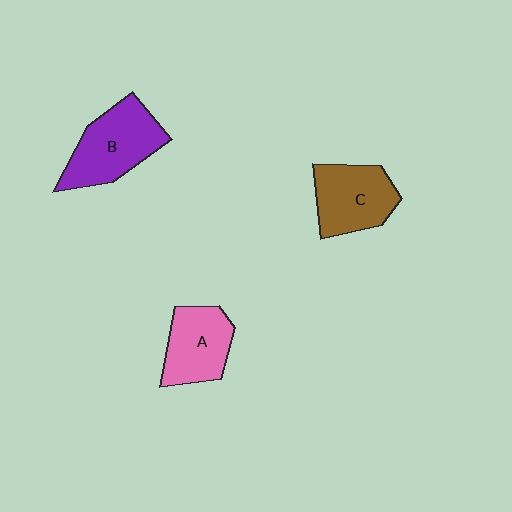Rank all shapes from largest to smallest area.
From largest to smallest: B (purple), C (brown), A (pink).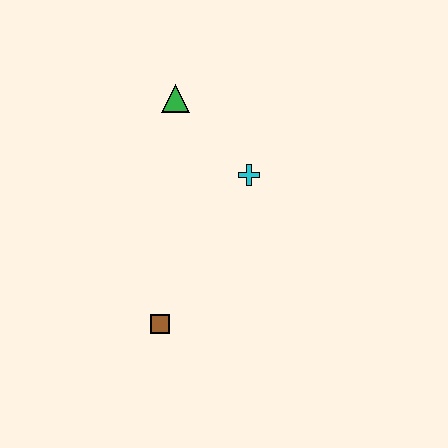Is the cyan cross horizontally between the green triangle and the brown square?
No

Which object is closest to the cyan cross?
The green triangle is closest to the cyan cross.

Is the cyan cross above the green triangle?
No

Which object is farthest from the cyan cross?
The brown square is farthest from the cyan cross.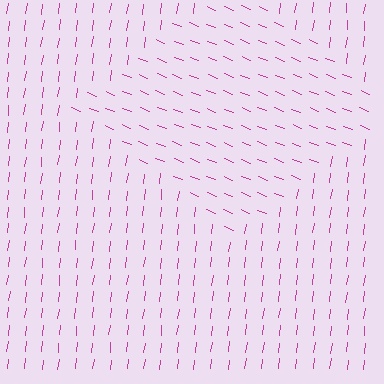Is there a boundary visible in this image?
Yes, there is a texture boundary formed by a change in line orientation.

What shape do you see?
I see a diamond.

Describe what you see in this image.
The image is filled with small magenta line segments. A diamond region in the image has lines oriented differently from the surrounding lines, creating a visible texture boundary.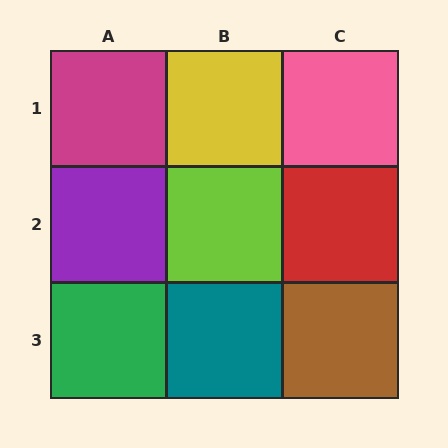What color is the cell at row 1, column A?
Magenta.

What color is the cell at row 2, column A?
Purple.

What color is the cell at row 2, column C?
Red.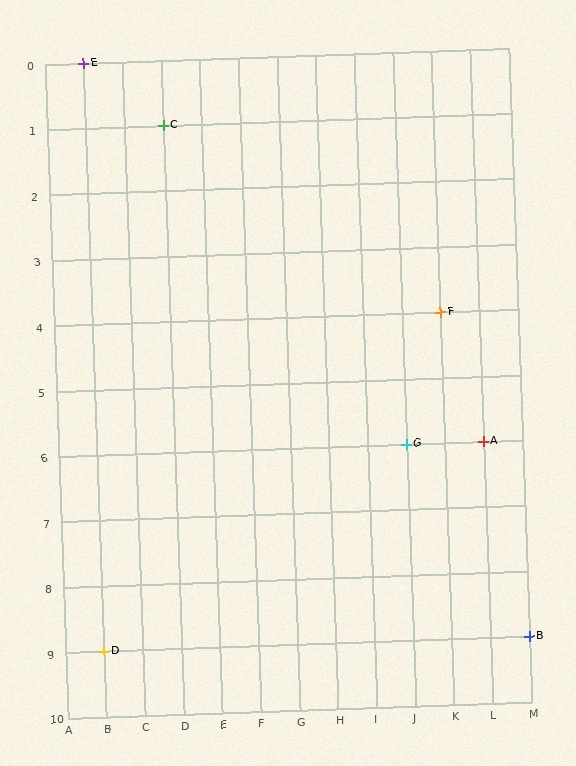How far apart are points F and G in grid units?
Points F and G are 1 column and 2 rows apart (about 2.2 grid units diagonally).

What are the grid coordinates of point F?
Point F is at grid coordinates (K, 4).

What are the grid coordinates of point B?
Point B is at grid coordinates (M, 9).